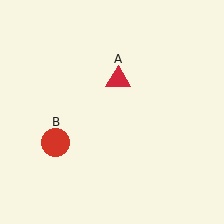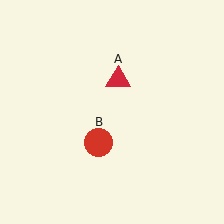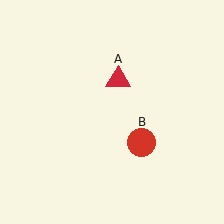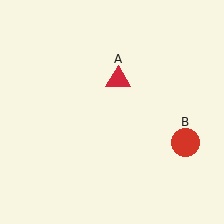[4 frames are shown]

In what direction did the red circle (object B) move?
The red circle (object B) moved right.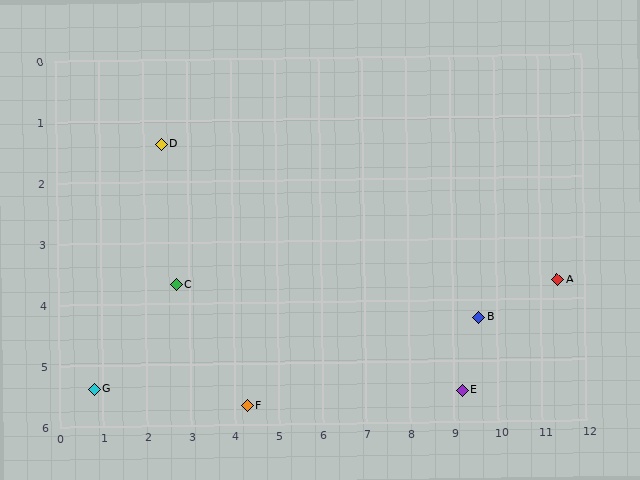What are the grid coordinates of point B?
Point B is at approximately (9.6, 4.3).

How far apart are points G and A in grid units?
Points G and A are about 10.7 grid units apart.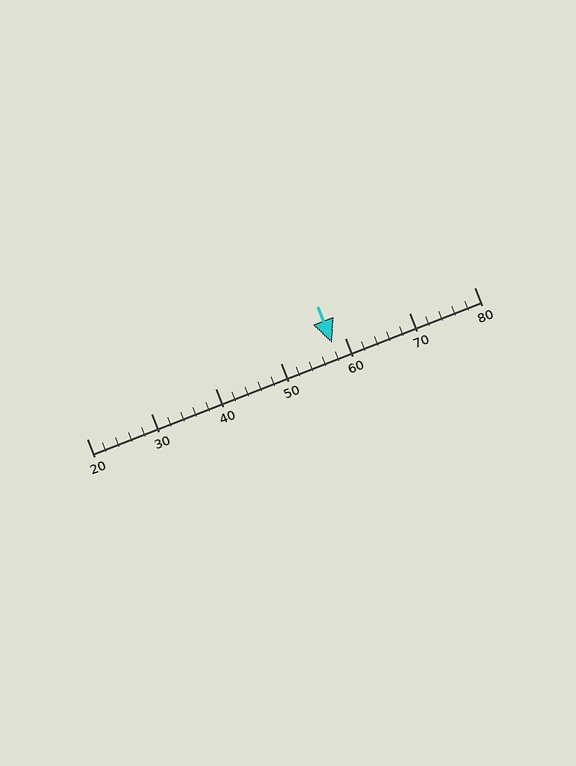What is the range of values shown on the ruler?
The ruler shows values from 20 to 80.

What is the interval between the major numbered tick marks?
The major tick marks are spaced 10 units apart.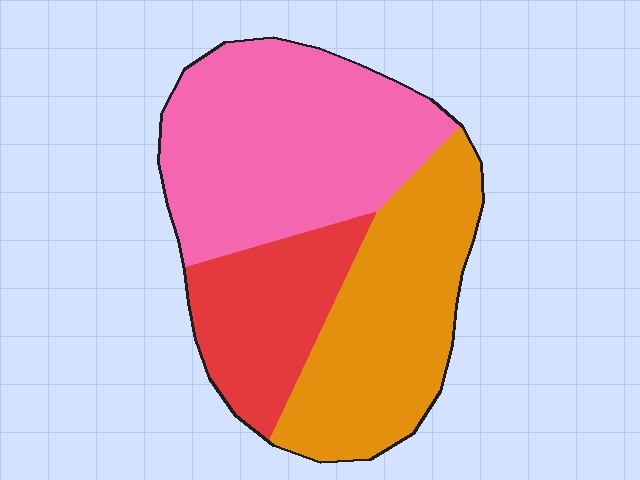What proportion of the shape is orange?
Orange takes up between a quarter and a half of the shape.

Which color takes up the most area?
Pink, at roughly 45%.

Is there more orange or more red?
Orange.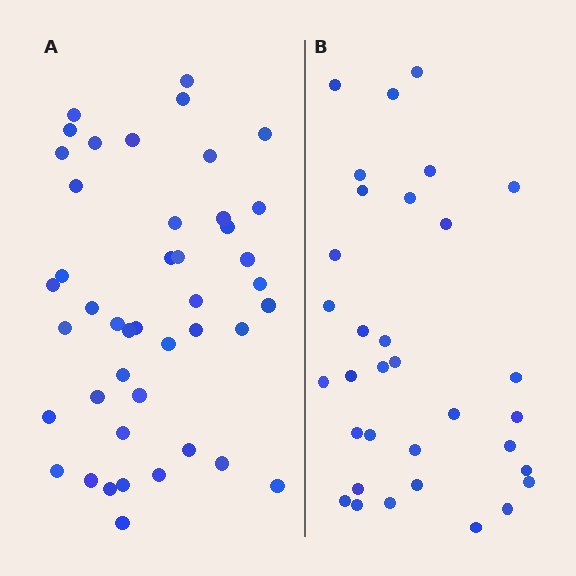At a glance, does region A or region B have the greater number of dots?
Region A (the left region) has more dots.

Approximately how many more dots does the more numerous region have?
Region A has roughly 12 or so more dots than region B.